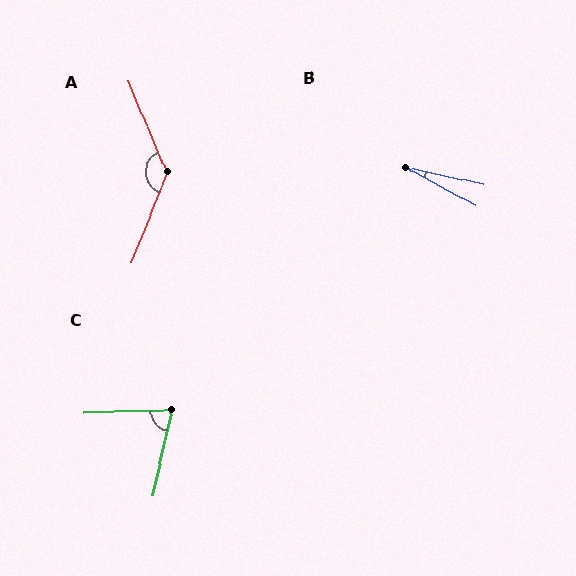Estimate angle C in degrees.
Approximately 76 degrees.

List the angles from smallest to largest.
B (17°), C (76°), A (136°).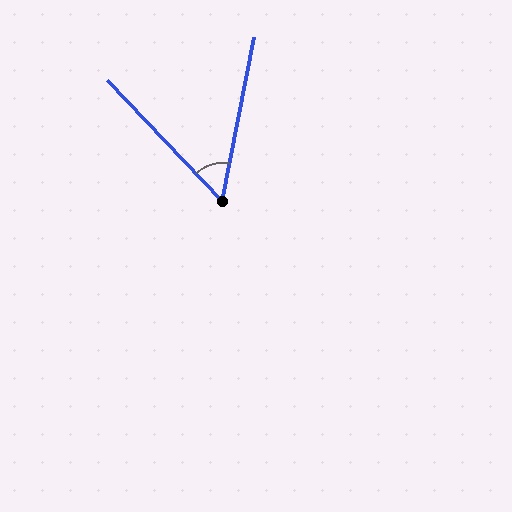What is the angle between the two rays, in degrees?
Approximately 54 degrees.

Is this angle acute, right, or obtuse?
It is acute.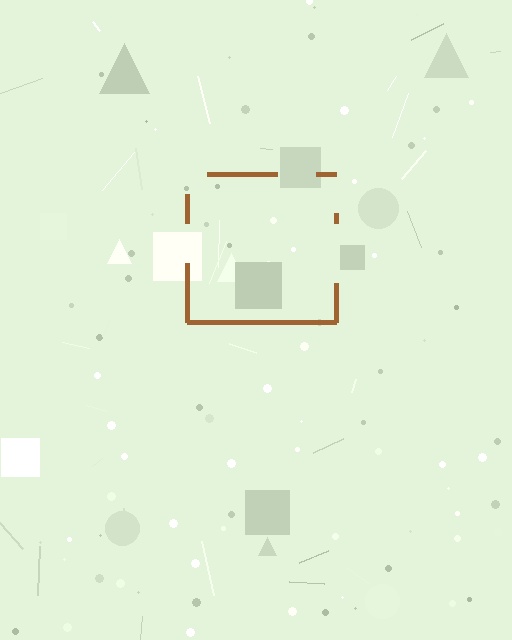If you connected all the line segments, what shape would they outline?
They would outline a square.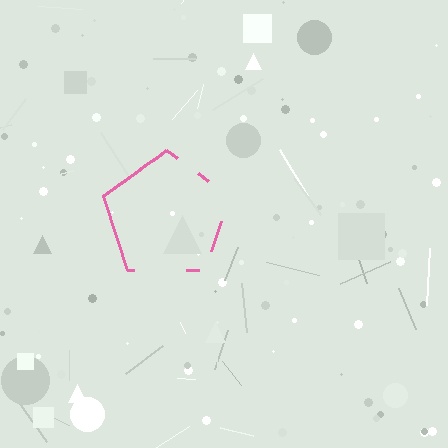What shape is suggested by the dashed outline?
The dashed outline suggests a pentagon.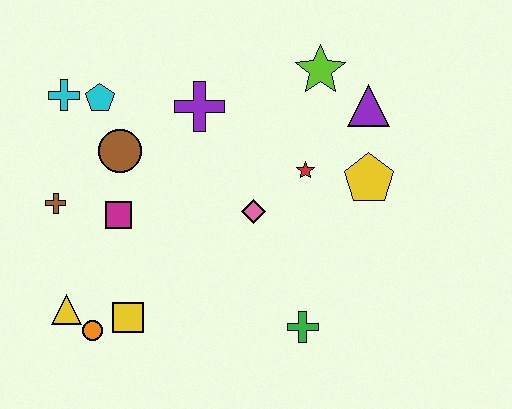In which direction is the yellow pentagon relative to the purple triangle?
The yellow pentagon is below the purple triangle.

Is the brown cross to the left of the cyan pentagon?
Yes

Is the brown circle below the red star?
No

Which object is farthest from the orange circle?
The purple triangle is farthest from the orange circle.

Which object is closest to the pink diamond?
The red star is closest to the pink diamond.